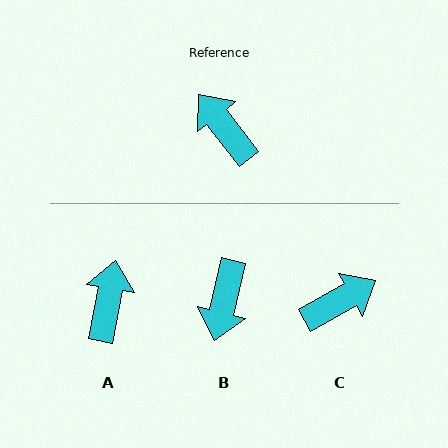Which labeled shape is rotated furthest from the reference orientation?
B, about 129 degrees away.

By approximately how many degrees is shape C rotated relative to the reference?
Approximately 99 degrees clockwise.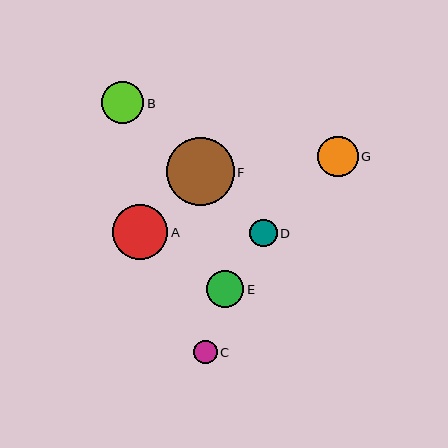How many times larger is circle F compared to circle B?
Circle F is approximately 1.6 times the size of circle B.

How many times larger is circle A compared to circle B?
Circle A is approximately 1.3 times the size of circle B.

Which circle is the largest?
Circle F is the largest with a size of approximately 68 pixels.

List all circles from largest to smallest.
From largest to smallest: F, A, B, G, E, D, C.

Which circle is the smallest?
Circle C is the smallest with a size of approximately 23 pixels.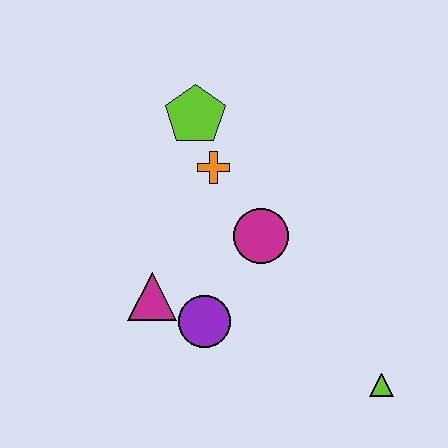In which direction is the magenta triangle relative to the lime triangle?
The magenta triangle is to the left of the lime triangle.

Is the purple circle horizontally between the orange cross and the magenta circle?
No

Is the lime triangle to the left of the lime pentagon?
No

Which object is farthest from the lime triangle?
The lime pentagon is farthest from the lime triangle.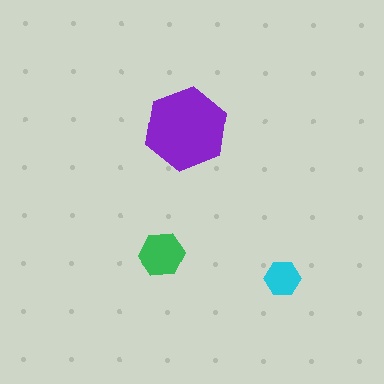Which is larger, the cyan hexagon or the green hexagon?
The green one.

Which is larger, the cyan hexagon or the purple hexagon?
The purple one.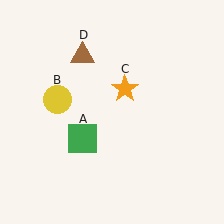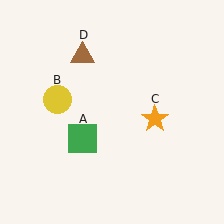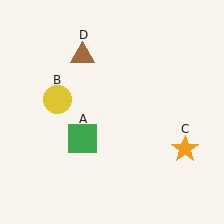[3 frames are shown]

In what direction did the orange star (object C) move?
The orange star (object C) moved down and to the right.